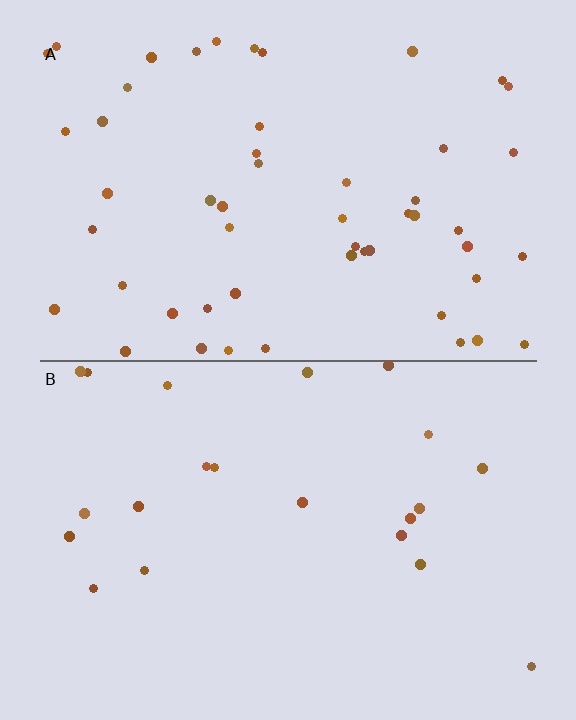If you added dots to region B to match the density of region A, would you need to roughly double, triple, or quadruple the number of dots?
Approximately double.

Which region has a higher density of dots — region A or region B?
A (the top).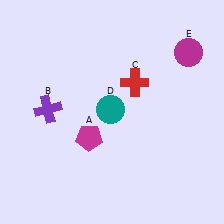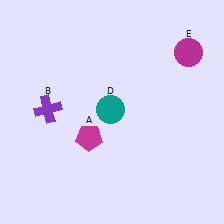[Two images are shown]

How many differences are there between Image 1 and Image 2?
There is 1 difference between the two images.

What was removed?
The red cross (C) was removed in Image 2.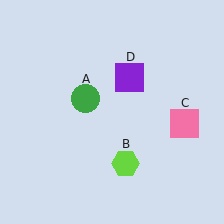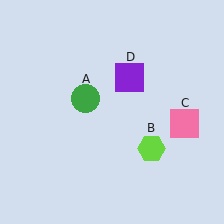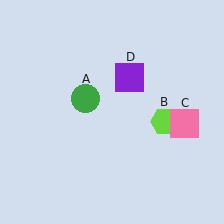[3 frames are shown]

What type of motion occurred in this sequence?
The lime hexagon (object B) rotated counterclockwise around the center of the scene.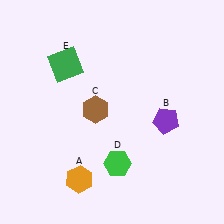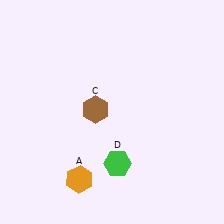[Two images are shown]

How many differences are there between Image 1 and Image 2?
There are 2 differences between the two images.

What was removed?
The purple pentagon (B), the green square (E) were removed in Image 2.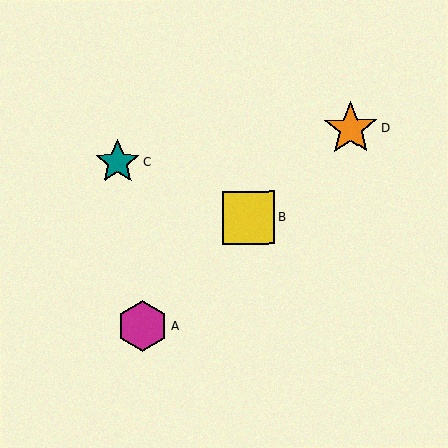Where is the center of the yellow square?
The center of the yellow square is at (249, 218).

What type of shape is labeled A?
Shape A is a magenta hexagon.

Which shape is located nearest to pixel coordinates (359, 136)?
The orange star (labeled D) at (351, 129) is nearest to that location.